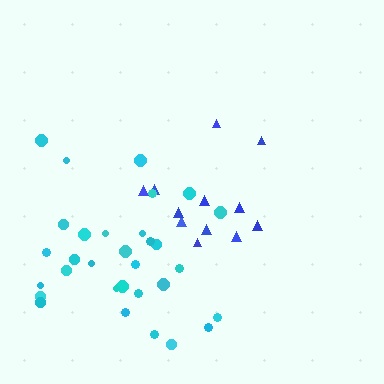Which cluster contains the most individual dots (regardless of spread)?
Cyan (31).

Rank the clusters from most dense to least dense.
blue, cyan.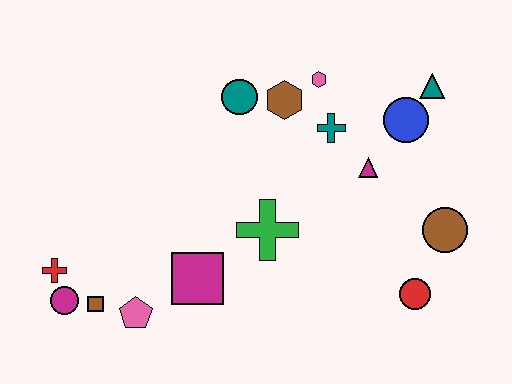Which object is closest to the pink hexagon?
The brown hexagon is closest to the pink hexagon.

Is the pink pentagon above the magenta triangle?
No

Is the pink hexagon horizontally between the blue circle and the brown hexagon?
Yes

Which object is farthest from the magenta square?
The teal triangle is farthest from the magenta square.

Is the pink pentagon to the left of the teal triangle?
Yes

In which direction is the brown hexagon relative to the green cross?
The brown hexagon is above the green cross.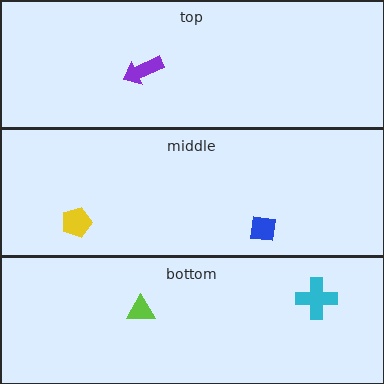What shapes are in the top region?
The purple arrow.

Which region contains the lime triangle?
The bottom region.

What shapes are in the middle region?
The yellow pentagon, the blue square.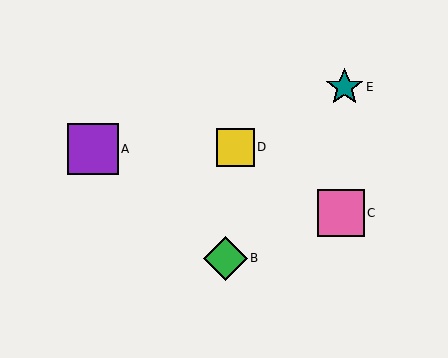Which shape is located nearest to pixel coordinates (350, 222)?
The pink square (labeled C) at (341, 213) is nearest to that location.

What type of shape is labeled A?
Shape A is a purple square.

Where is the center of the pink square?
The center of the pink square is at (341, 213).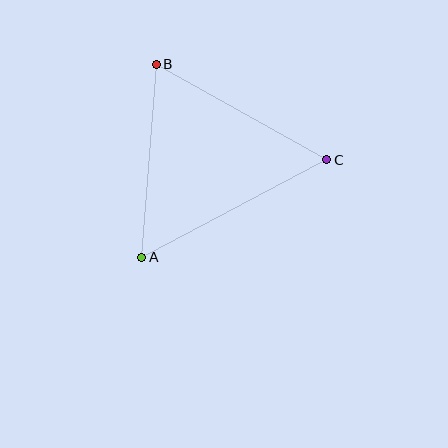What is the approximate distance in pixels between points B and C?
The distance between B and C is approximately 195 pixels.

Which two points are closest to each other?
Points A and B are closest to each other.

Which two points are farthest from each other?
Points A and C are farthest from each other.